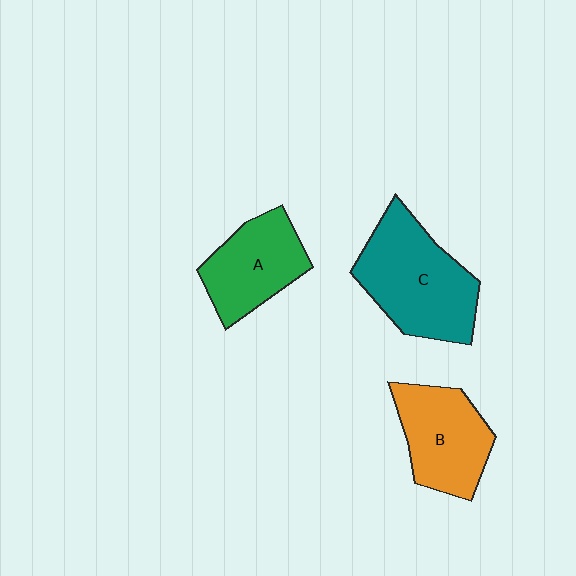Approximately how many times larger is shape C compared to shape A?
Approximately 1.4 times.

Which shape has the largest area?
Shape C (teal).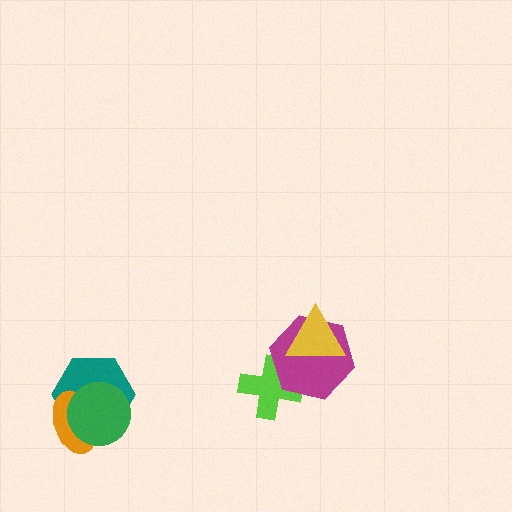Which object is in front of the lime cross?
The magenta hexagon is in front of the lime cross.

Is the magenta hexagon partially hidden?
Yes, it is partially covered by another shape.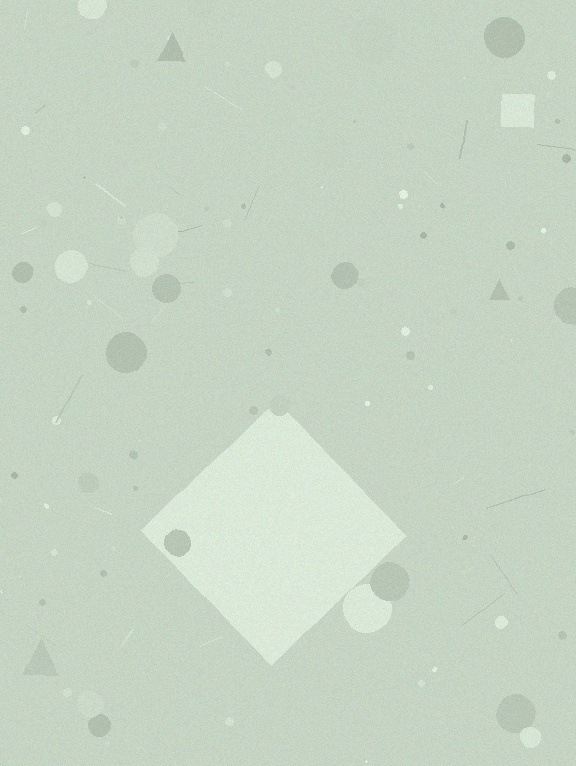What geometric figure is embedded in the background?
A diamond is embedded in the background.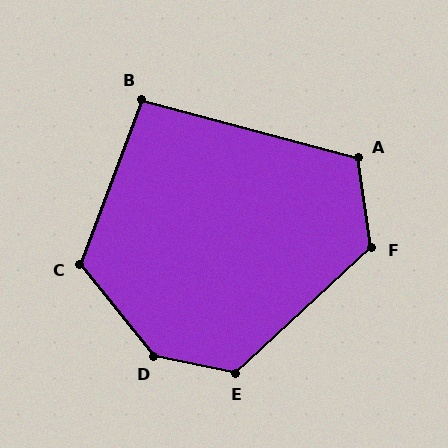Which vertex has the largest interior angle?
D, at approximately 141 degrees.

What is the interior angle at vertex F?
Approximately 124 degrees (obtuse).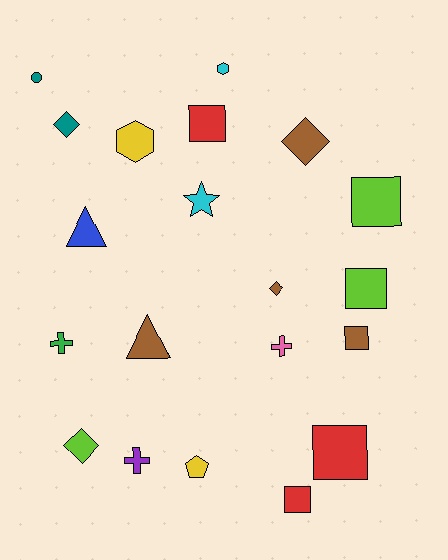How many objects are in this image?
There are 20 objects.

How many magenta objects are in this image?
There are no magenta objects.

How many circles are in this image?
There is 1 circle.